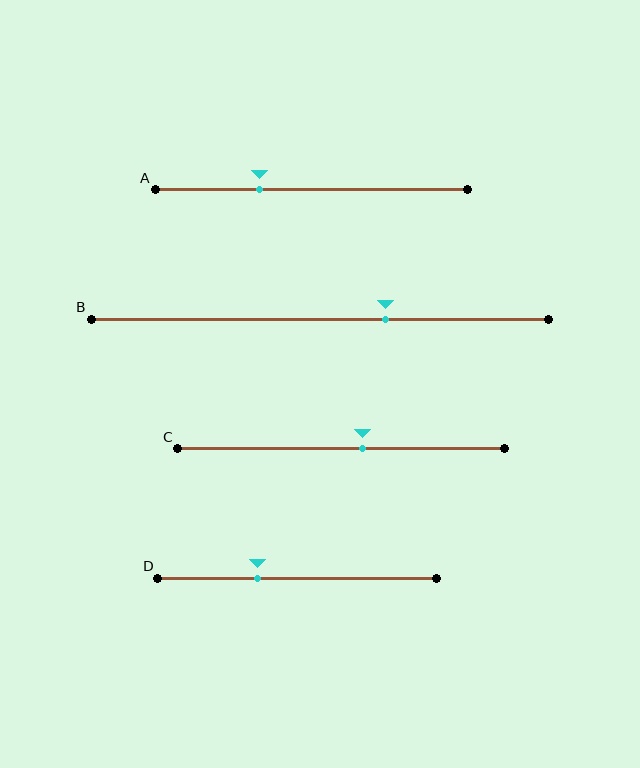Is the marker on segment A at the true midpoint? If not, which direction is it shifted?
No, the marker on segment A is shifted to the left by about 17% of the segment length.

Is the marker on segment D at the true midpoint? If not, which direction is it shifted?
No, the marker on segment D is shifted to the left by about 14% of the segment length.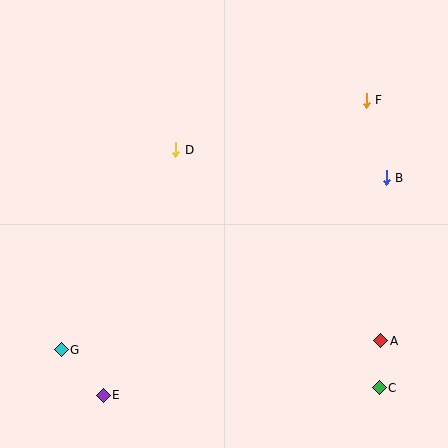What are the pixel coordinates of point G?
Point G is at (61, 350).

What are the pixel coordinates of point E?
Point E is at (103, 395).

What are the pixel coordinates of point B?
Point B is at (386, 178).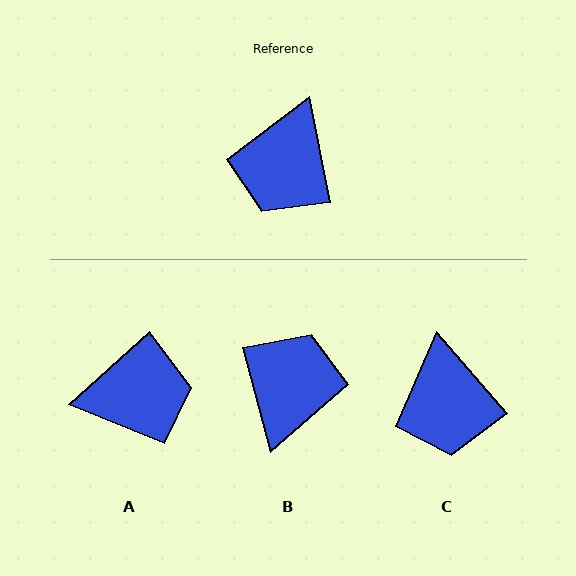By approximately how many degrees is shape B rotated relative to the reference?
Approximately 177 degrees clockwise.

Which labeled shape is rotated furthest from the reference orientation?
B, about 177 degrees away.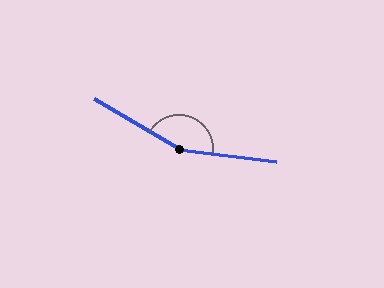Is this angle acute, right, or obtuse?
It is obtuse.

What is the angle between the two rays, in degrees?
Approximately 157 degrees.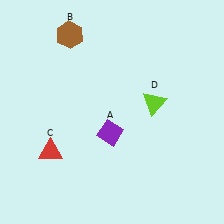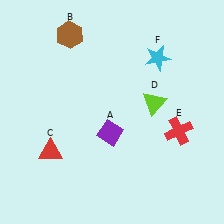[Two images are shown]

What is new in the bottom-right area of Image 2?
A red cross (E) was added in the bottom-right area of Image 2.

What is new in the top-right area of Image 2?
A cyan star (F) was added in the top-right area of Image 2.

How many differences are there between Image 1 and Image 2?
There are 2 differences between the two images.